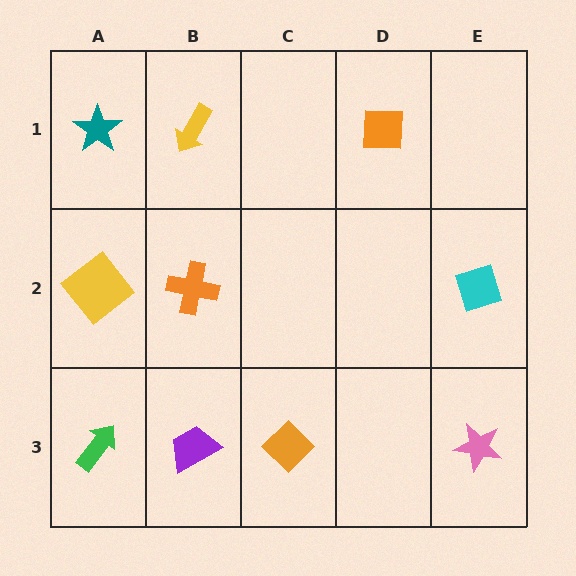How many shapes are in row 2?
3 shapes.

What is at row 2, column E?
A cyan diamond.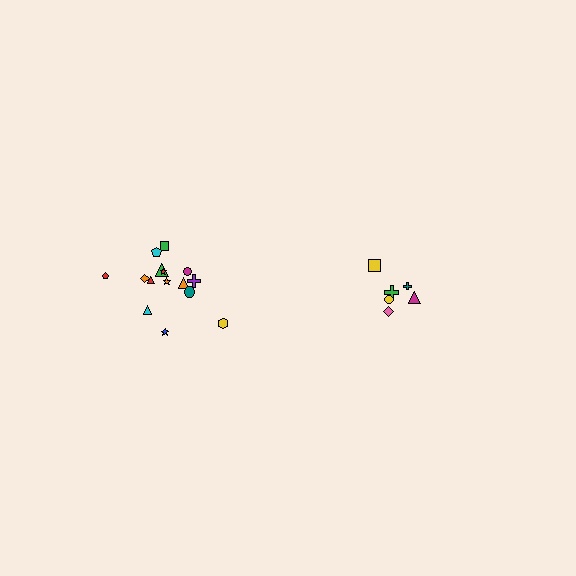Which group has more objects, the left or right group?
The left group.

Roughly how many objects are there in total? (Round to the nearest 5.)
Roughly 20 objects in total.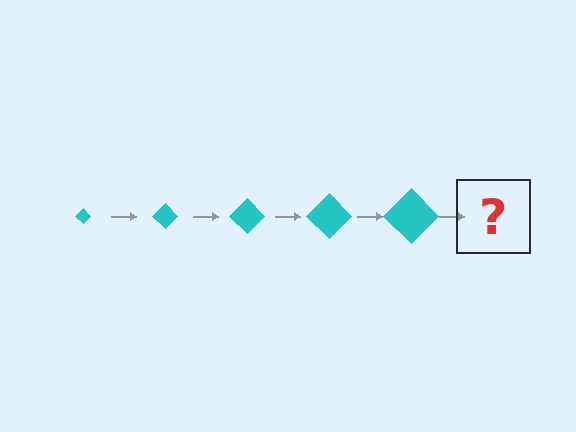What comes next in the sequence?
The next element should be a cyan diamond, larger than the previous one.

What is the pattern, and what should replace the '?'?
The pattern is that the diamond gets progressively larger each step. The '?' should be a cyan diamond, larger than the previous one.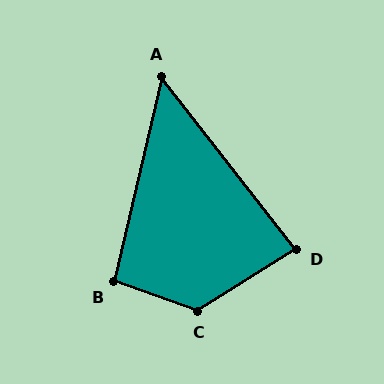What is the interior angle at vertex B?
Approximately 96 degrees (obtuse).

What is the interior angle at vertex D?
Approximately 84 degrees (acute).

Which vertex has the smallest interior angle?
A, at approximately 51 degrees.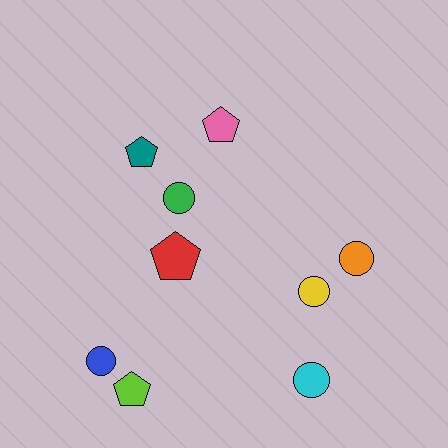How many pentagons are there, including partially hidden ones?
There are 4 pentagons.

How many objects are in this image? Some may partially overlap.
There are 9 objects.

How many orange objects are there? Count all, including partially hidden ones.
There is 1 orange object.